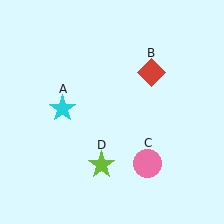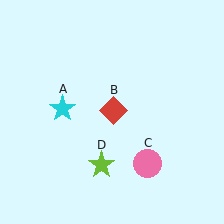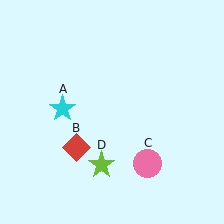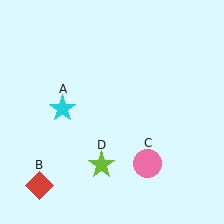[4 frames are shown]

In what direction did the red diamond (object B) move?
The red diamond (object B) moved down and to the left.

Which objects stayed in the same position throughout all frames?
Cyan star (object A) and pink circle (object C) and lime star (object D) remained stationary.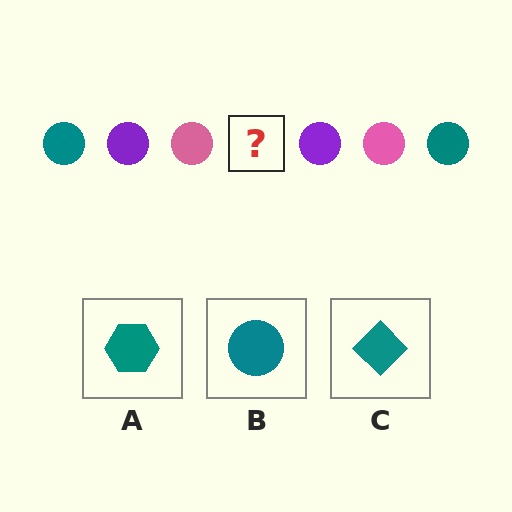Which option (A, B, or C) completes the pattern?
B.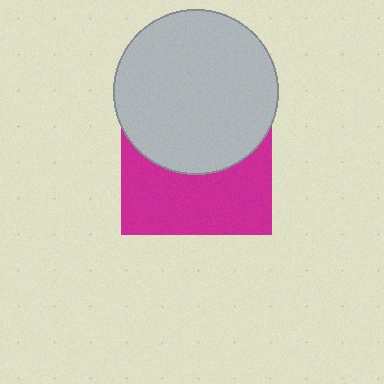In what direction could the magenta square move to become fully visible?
The magenta square could move down. That would shift it out from behind the light gray circle entirely.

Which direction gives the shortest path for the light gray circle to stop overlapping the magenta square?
Moving up gives the shortest separation.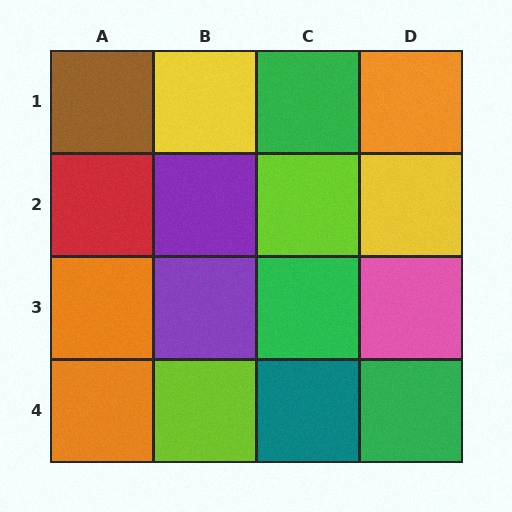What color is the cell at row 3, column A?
Orange.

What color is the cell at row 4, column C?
Teal.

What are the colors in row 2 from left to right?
Red, purple, lime, yellow.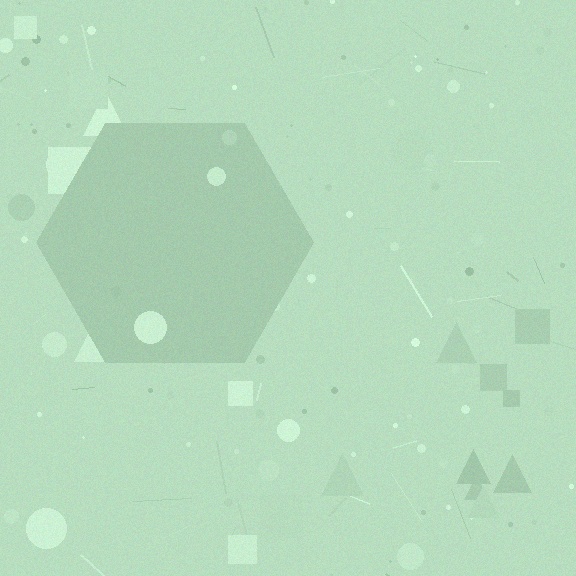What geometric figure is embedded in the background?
A hexagon is embedded in the background.